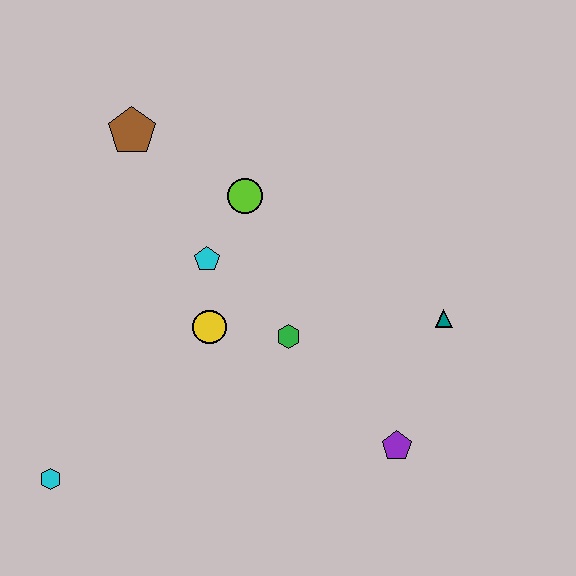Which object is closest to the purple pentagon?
The teal triangle is closest to the purple pentagon.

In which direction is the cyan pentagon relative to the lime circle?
The cyan pentagon is below the lime circle.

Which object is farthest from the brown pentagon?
The purple pentagon is farthest from the brown pentagon.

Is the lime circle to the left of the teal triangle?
Yes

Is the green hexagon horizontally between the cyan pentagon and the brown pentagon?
No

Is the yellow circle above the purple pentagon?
Yes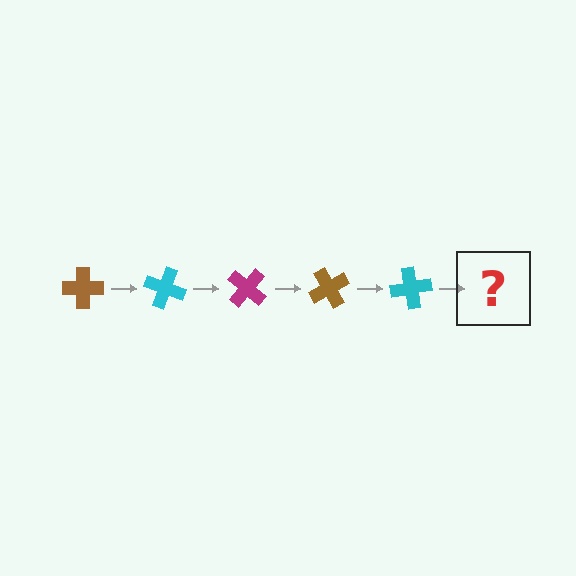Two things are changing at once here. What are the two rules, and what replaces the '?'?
The two rules are that it rotates 20 degrees each step and the color cycles through brown, cyan, and magenta. The '?' should be a magenta cross, rotated 100 degrees from the start.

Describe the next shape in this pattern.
It should be a magenta cross, rotated 100 degrees from the start.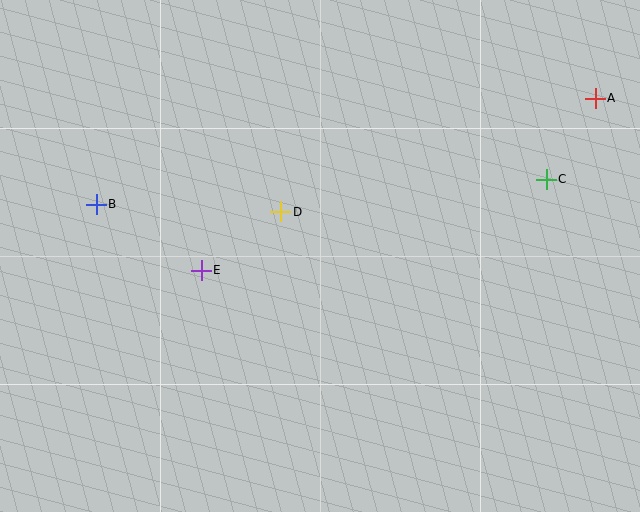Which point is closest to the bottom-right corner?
Point C is closest to the bottom-right corner.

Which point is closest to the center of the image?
Point D at (281, 212) is closest to the center.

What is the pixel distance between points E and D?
The distance between E and D is 99 pixels.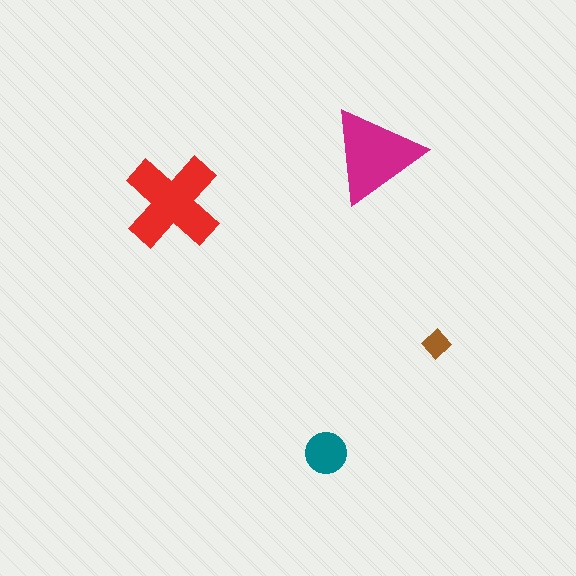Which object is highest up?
The magenta triangle is topmost.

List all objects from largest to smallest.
The red cross, the magenta triangle, the teal circle, the brown diamond.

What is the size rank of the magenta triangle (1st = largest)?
2nd.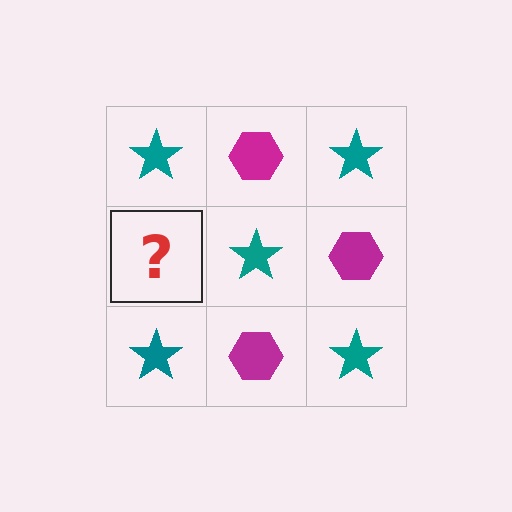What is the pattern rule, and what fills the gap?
The rule is that it alternates teal star and magenta hexagon in a checkerboard pattern. The gap should be filled with a magenta hexagon.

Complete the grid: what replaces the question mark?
The question mark should be replaced with a magenta hexagon.